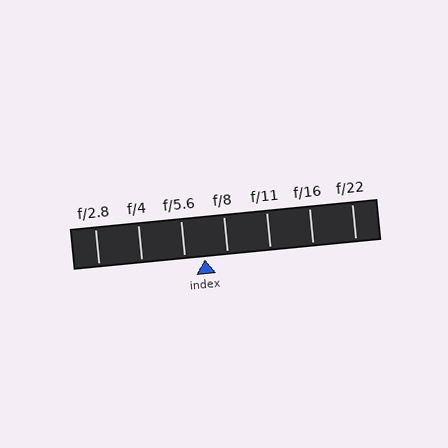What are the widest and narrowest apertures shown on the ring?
The widest aperture shown is f/2.8 and the narrowest is f/22.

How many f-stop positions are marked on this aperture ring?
There are 7 f-stop positions marked.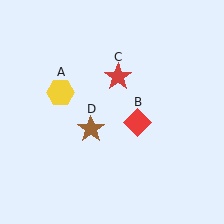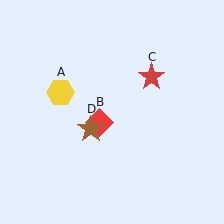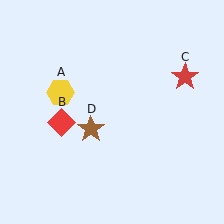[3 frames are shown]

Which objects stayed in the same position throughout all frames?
Yellow hexagon (object A) and brown star (object D) remained stationary.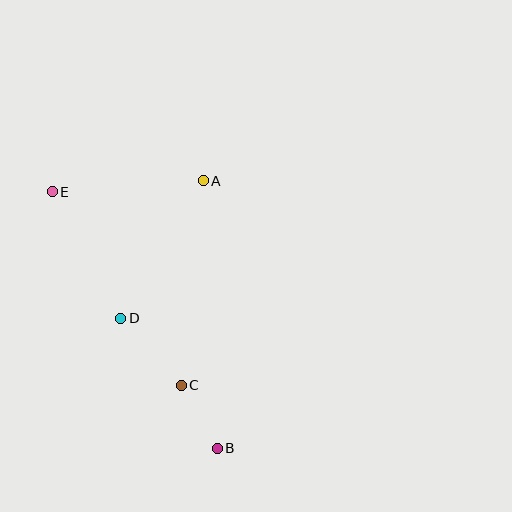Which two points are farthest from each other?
Points B and E are farthest from each other.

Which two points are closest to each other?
Points B and C are closest to each other.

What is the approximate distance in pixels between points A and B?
The distance between A and B is approximately 268 pixels.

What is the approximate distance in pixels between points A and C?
The distance between A and C is approximately 206 pixels.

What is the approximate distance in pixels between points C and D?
The distance between C and D is approximately 90 pixels.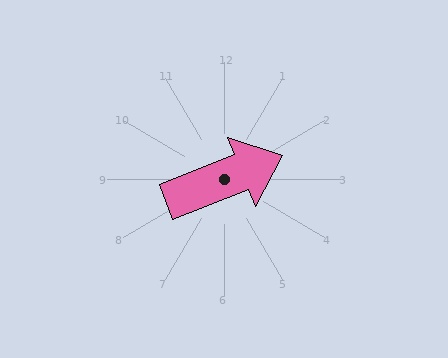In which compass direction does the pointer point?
East.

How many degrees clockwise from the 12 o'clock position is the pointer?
Approximately 68 degrees.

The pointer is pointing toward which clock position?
Roughly 2 o'clock.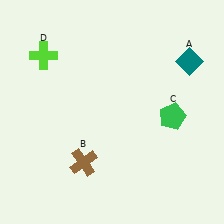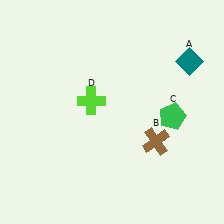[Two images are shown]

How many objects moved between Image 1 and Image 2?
2 objects moved between the two images.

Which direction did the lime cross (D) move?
The lime cross (D) moved right.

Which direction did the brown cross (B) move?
The brown cross (B) moved right.